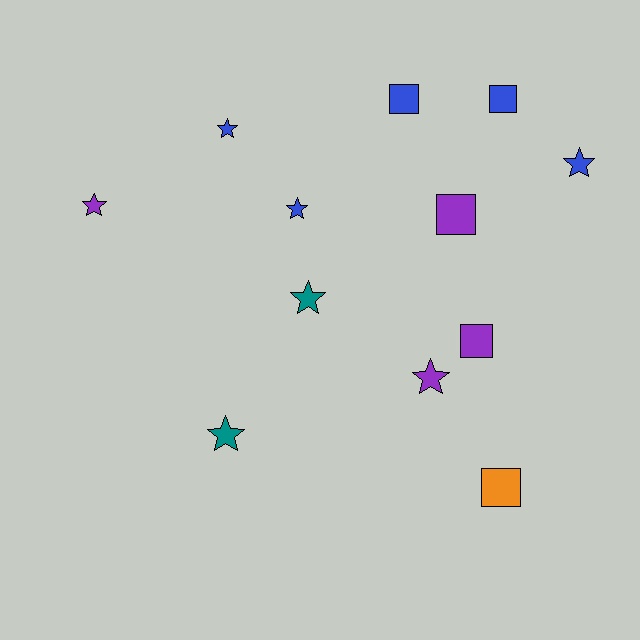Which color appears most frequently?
Blue, with 5 objects.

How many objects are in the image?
There are 12 objects.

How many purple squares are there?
There are 2 purple squares.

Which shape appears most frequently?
Star, with 7 objects.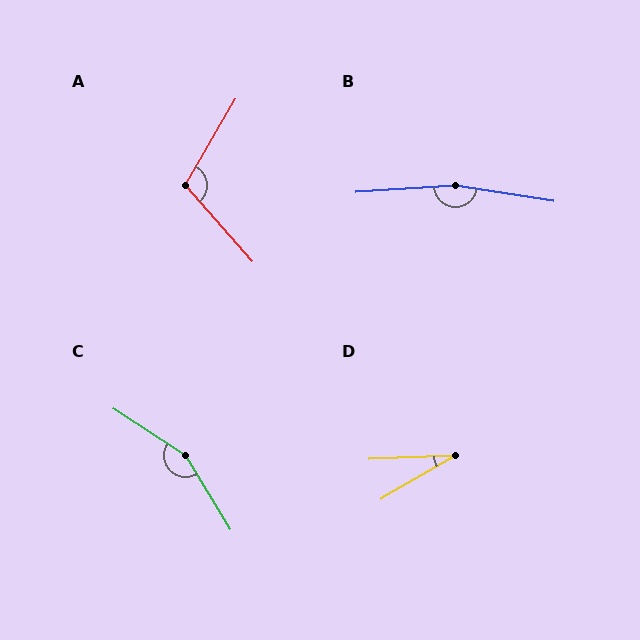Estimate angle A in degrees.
Approximately 109 degrees.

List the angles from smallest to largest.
D (28°), A (109°), C (154°), B (167°).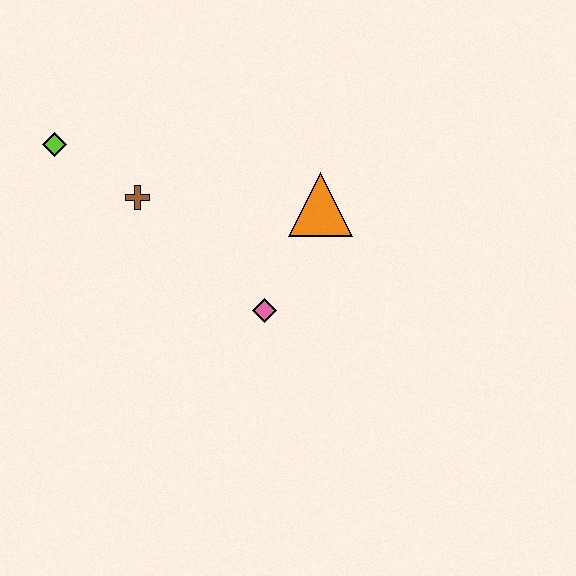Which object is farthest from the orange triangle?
The lime diamond is farthest from the orange triangle.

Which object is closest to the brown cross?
The lime diamond is closest to the brown cross.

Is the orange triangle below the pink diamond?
No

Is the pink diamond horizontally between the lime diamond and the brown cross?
No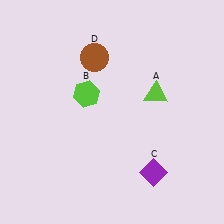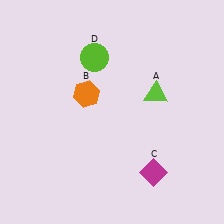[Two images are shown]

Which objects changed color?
B changed from lime to orange. C changed from purple to magenta. D changed from brown to lime.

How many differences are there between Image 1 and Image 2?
There are 3 differences between the two images.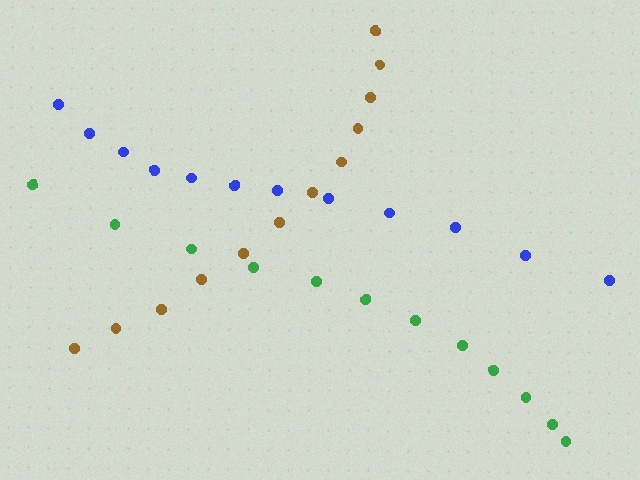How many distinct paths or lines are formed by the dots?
There are 3 distinct paths.